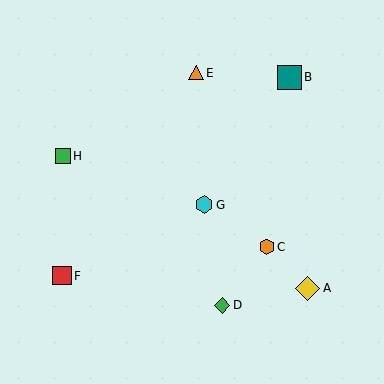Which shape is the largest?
The yellow diamond (labeled A) is the largest.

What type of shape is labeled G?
Shape G is a cyan hexagon.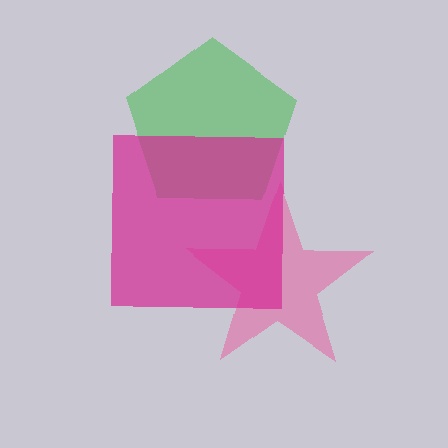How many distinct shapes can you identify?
There are 3 distinct shapes: a green pentagon, a pink star, a magenta square.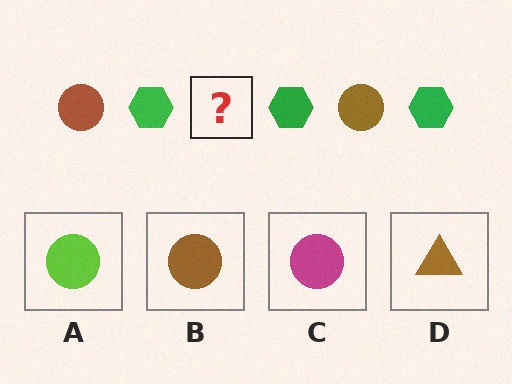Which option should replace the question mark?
Option B.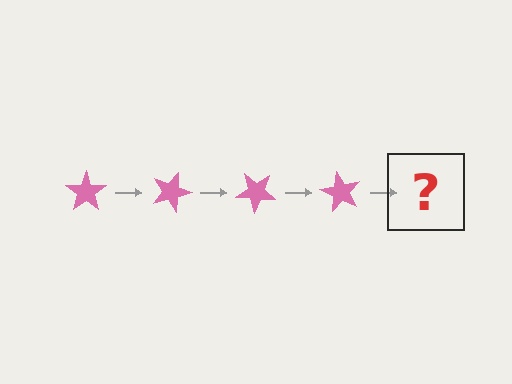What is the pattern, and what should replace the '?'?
The pattern is that the star rotates 20 degrees each step. The '?' should be a pink star rotated 80 degrees.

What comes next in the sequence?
The next element should be a pink star rotated 80 degrees.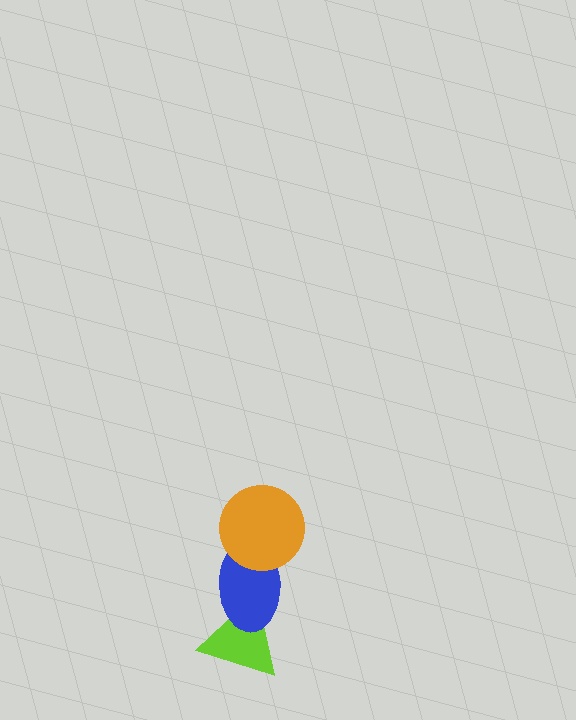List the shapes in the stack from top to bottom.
From top to bottom: the orange circle, the blue ellipse, the lime triangle.